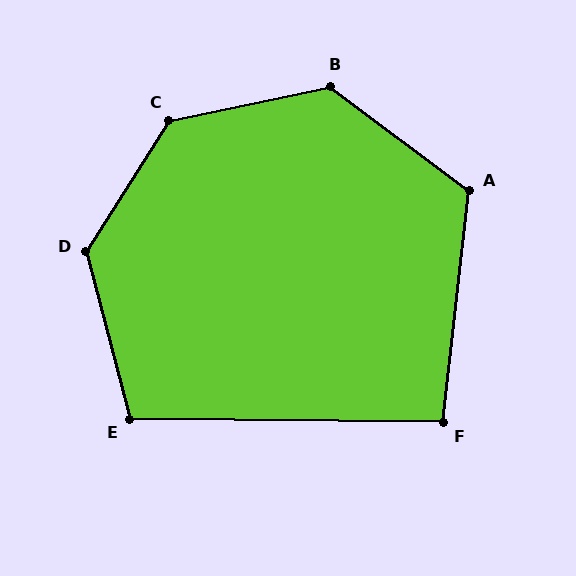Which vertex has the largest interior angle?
C, at approximately 134 degrees.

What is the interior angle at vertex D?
Approximately 133 degrees (obtuse).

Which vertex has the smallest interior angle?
F, at approximately 96 degrees.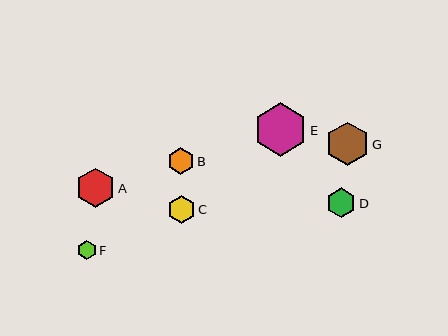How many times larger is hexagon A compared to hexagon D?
Hexagon A is approximately 1.3 times the size of hexagon D.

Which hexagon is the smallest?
Hexagon F is the smallest with a size of approximately 19 pixels.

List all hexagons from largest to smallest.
From largest to smallest: E, G, A, D, C, B, F.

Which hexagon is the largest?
Hexagon E is the largest with a size of approximately 53 pixels.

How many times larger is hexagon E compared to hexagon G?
Hexagon E is approximately 1.2 times the size of hexagon G.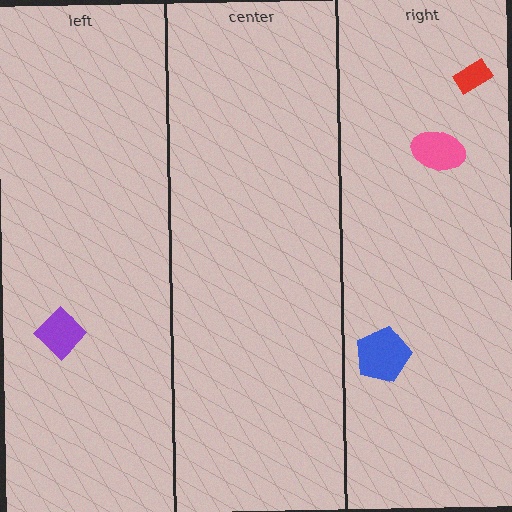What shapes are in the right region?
The pink ellipse, the blue pentagon, the red rectangle.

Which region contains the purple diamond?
The left region.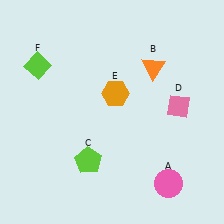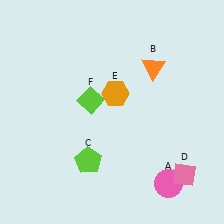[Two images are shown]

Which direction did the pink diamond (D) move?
The pink diamond (D) moved down.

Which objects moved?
The objects that moved are: the pink diamond (D), the lime diamond (F).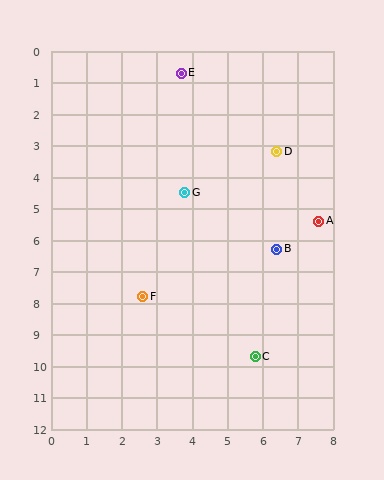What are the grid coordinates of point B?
Point B is at approximately (6.4, 6.3).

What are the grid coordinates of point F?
Point F is at approximately (2.6, 7.8).